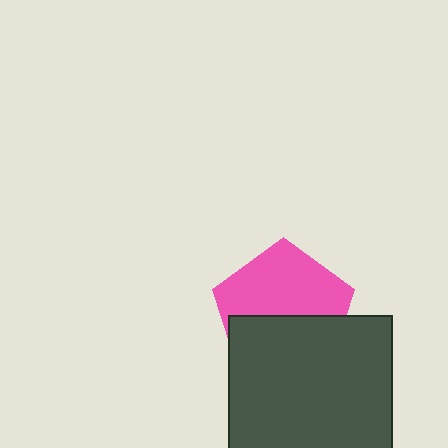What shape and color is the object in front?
The object in front is a dark gray square.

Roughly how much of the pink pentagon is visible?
About half of it is visible (roughly 54%).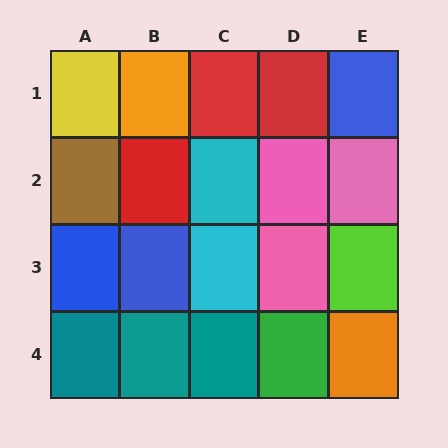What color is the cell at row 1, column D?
Red.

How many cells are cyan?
2 cells are cyan.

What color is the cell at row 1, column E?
Blue.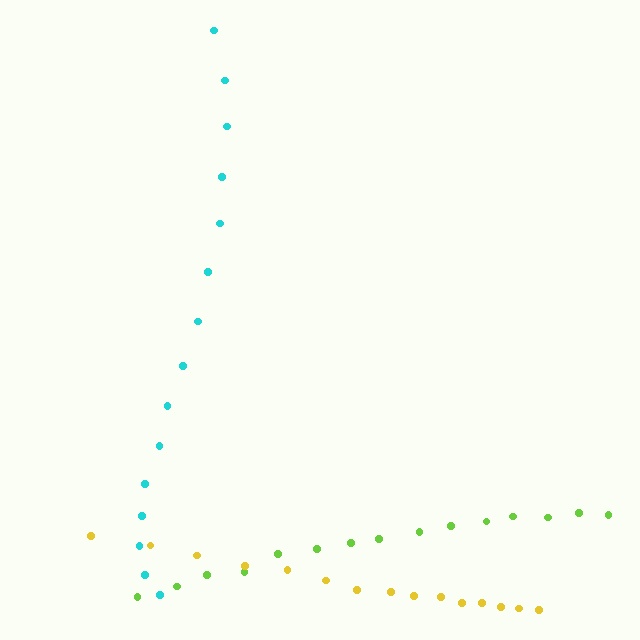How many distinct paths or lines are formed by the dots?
There are 3 distinct paths.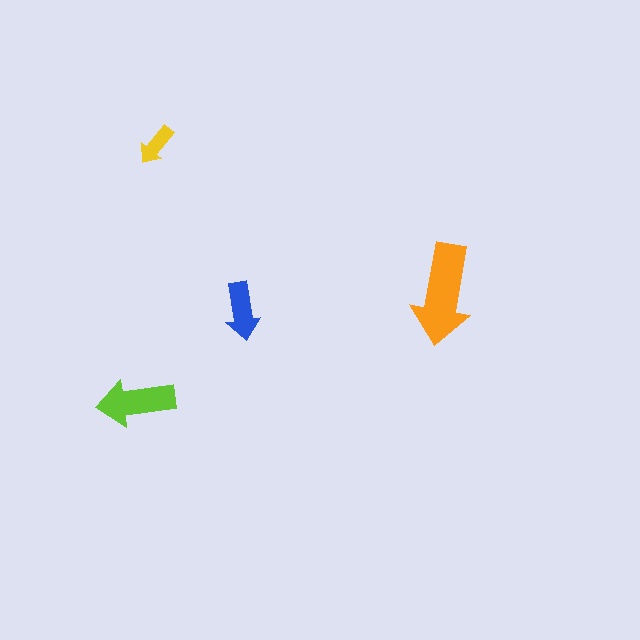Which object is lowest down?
The lime arrow is bottommost.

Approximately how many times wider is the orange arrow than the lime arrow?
About 1.5 times wider.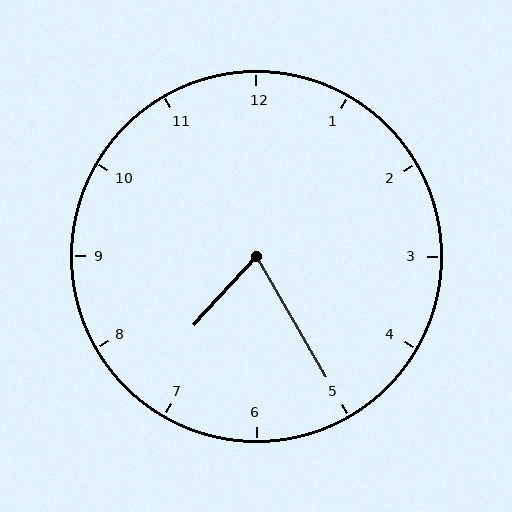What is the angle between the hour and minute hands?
Approximately 72 degrees.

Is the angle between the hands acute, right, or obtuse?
It is acute.